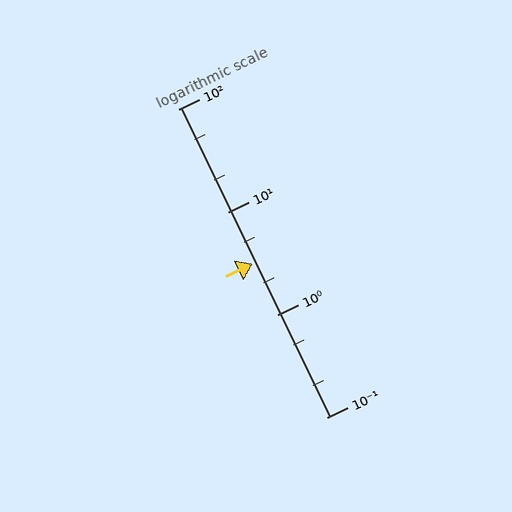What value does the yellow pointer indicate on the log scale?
The pointer indicates approximately 3.1.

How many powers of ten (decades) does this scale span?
The scale spans 3 decades, from 0.1 to 100.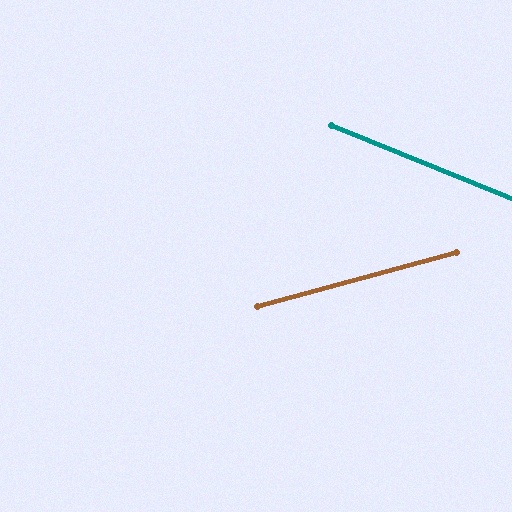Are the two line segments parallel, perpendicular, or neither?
Neither parallel nor perpendicular — they differ by about 37°.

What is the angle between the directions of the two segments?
Approximately 37 degrees.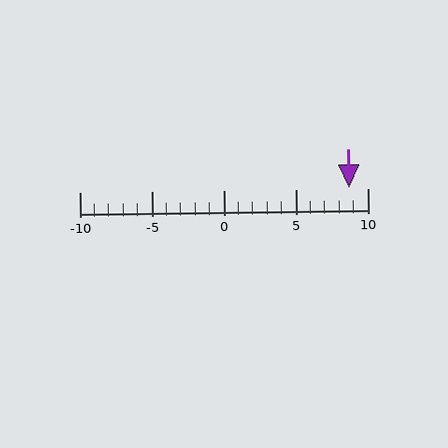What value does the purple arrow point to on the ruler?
The purple arrow points to approximately 9.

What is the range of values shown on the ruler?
The ruler shows values from -10 to 10.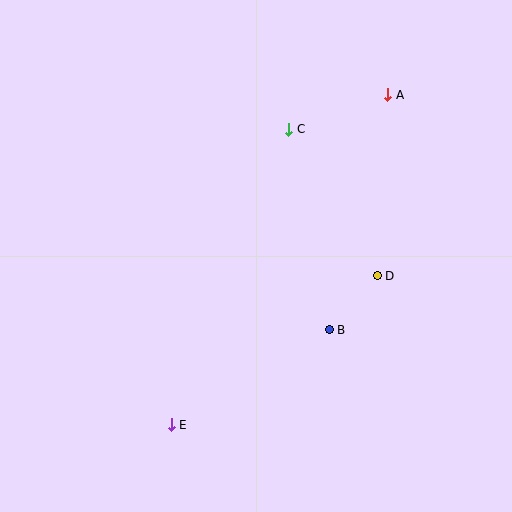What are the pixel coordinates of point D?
Point D is at (377, 276).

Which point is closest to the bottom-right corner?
Point B is closest to the bottom-right corner.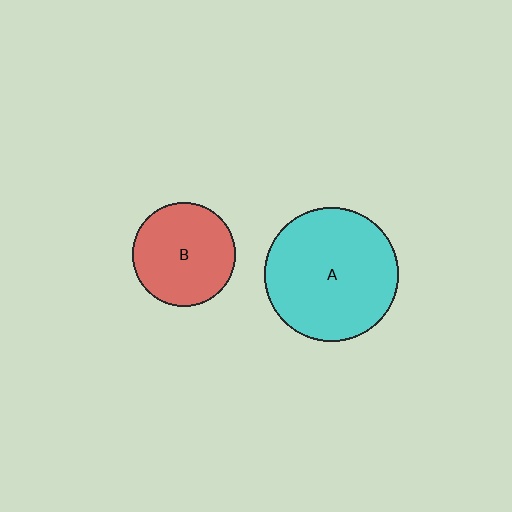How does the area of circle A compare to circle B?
Approximately 1.7 times.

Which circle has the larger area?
Circle A (cyan).